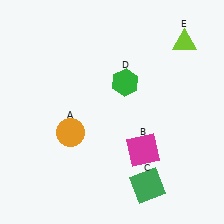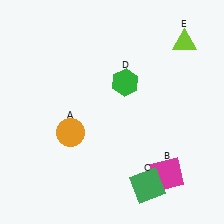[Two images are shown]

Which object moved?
The magenta square (B) moved down.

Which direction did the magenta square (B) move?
The magenta square (B) moved down.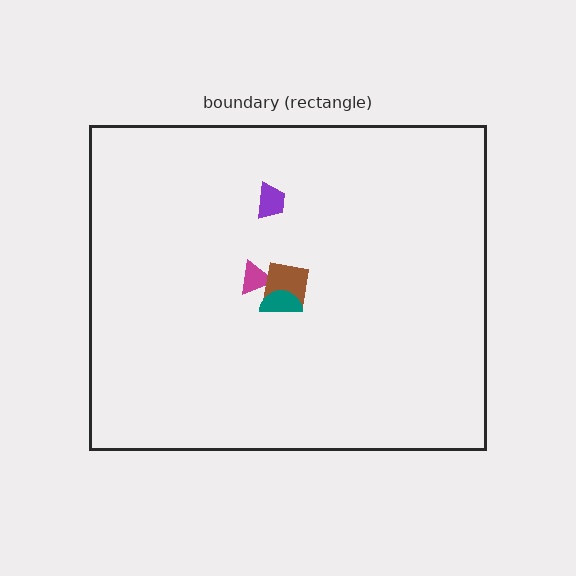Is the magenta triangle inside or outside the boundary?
Inside.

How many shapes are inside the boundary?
4 inside, 0 outside.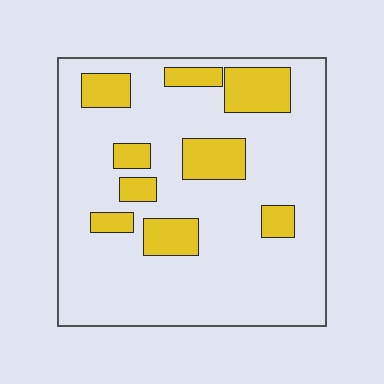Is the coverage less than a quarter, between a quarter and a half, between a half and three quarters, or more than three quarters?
Less than a quarter.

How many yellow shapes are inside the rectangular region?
9.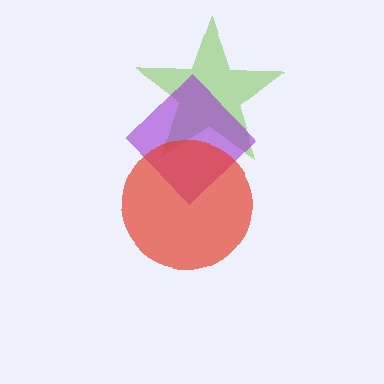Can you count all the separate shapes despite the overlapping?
Yes, there are 3 separate shapes.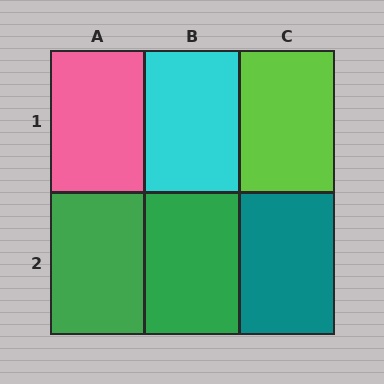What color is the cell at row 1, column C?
Lime.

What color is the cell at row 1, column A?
Pink.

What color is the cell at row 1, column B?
Cyan.